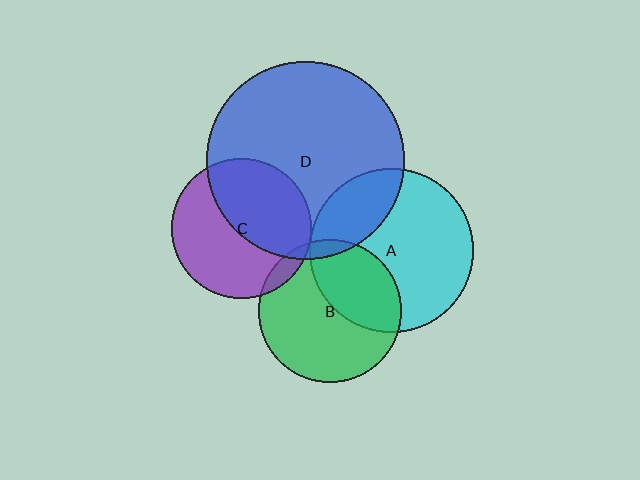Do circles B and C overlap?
Yes.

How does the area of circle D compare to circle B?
Approximately 1.9 times.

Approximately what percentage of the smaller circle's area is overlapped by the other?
Approximately 5%.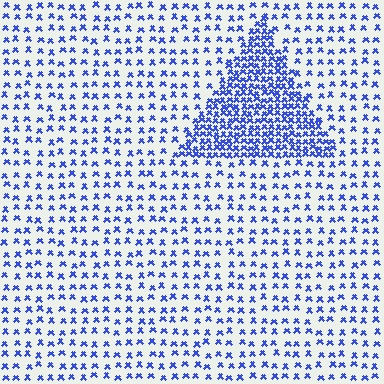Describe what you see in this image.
The image contains small blue elements arranged at two different densities. A triangle-shaped region is visible where the elements are more densely packed than the surrounding area.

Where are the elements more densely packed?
The elements are more densely packed inside the triangle boundary.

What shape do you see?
I see a triangle.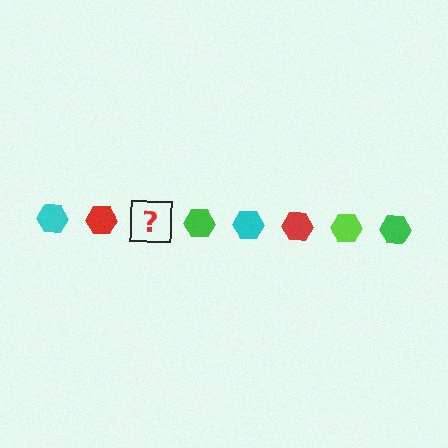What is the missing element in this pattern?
The missing element is a lime hexagon.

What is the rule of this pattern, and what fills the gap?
The rule is that the pattern cycles through cyan, red, lime, green hexagons. The gap should be filled with a lime hexagon.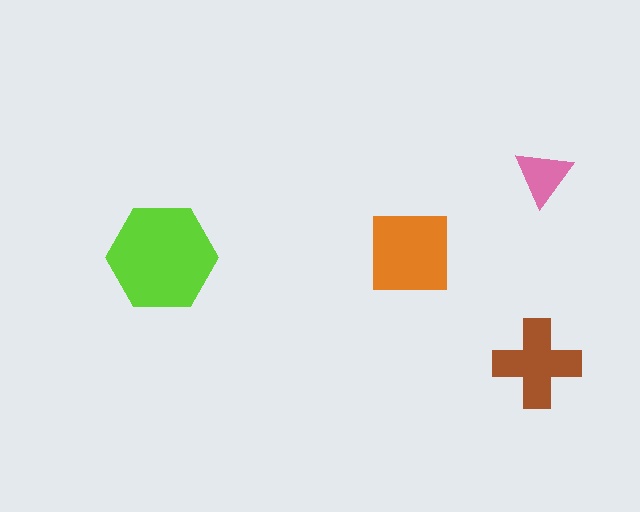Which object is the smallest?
The pink triangle.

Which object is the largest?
The lime hexagon.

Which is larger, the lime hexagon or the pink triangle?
The lime hexagon.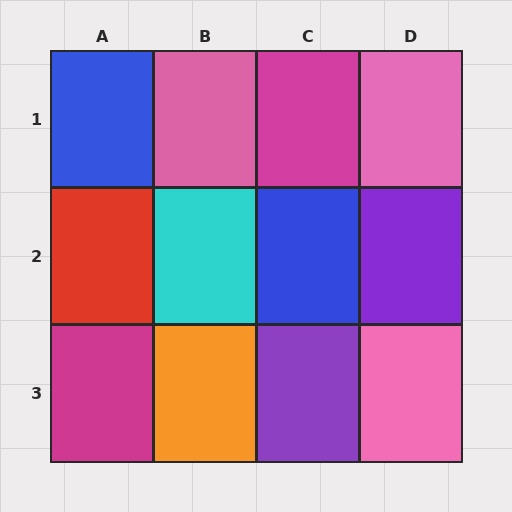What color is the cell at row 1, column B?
Pink.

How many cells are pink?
3 cells are pink.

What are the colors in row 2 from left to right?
Red, cyan, blue, purple.